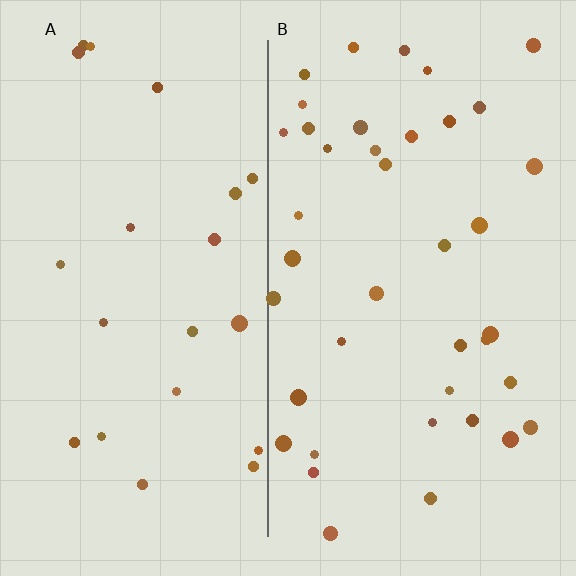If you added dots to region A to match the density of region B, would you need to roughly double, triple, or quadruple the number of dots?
Approximately double.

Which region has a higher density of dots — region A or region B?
B (the right).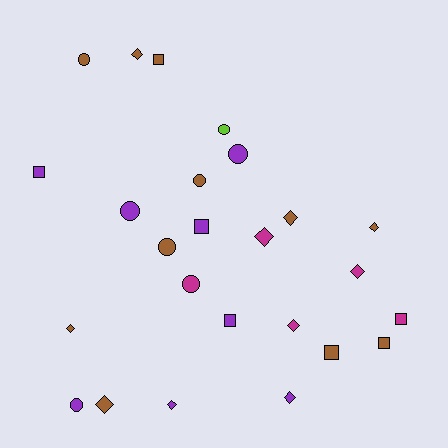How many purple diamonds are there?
There are 2 purple diamonds.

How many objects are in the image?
There are 25 objects.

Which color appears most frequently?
Brown, with 11 objects.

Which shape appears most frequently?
Diamond, with 10 objects.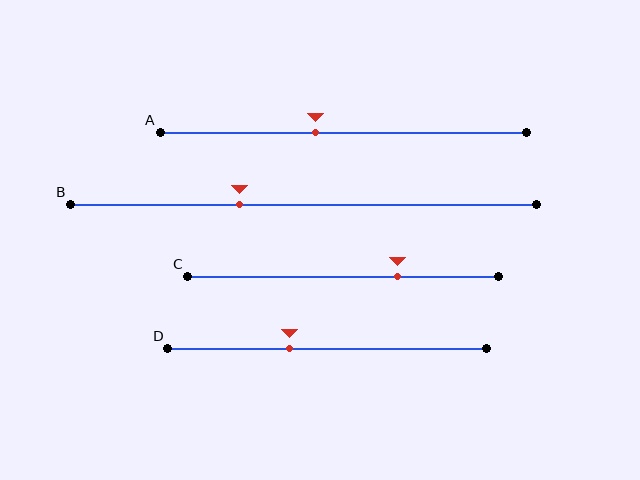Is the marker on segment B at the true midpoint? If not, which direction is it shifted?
No, the marker on segment B is shifted to the left by about 14% of the segment length.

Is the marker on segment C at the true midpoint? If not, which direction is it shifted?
No, the marker on segment C is shifted to the right by about 18% of the segment length.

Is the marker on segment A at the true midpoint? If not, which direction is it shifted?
No, the marker on segment A is shifted to the left by about 8% of the segment length.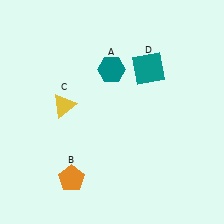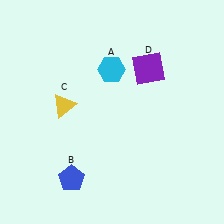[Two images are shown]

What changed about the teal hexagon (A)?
In Image 1, A is teal. In Image 2, it changed to cyan.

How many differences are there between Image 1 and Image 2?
There are 3 differences between the two images.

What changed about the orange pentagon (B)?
In Image 1, B is orange. In Image 2, it changed to blue.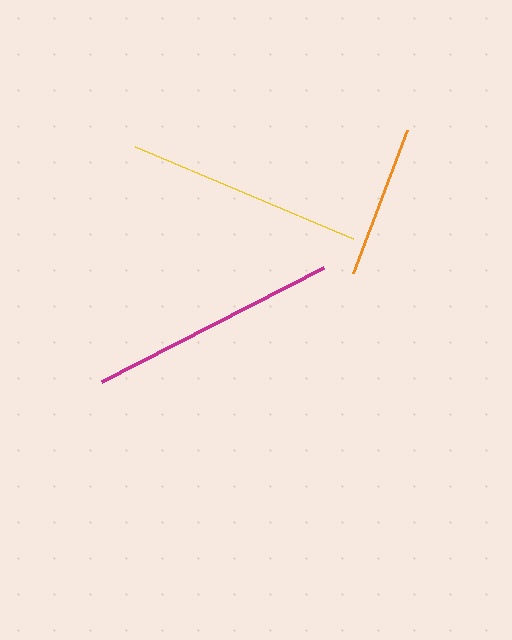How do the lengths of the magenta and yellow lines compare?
The magenta and yellow lines are approximately the same length.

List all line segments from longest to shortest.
From longest to shortest: magenta, yellow, orange.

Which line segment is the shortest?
The orange line is the shortest at approximately 153 pixels.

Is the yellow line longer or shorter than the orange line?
The yellow line is longer than the orange line.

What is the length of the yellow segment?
The yellow segment is approximately 236 pixels long.